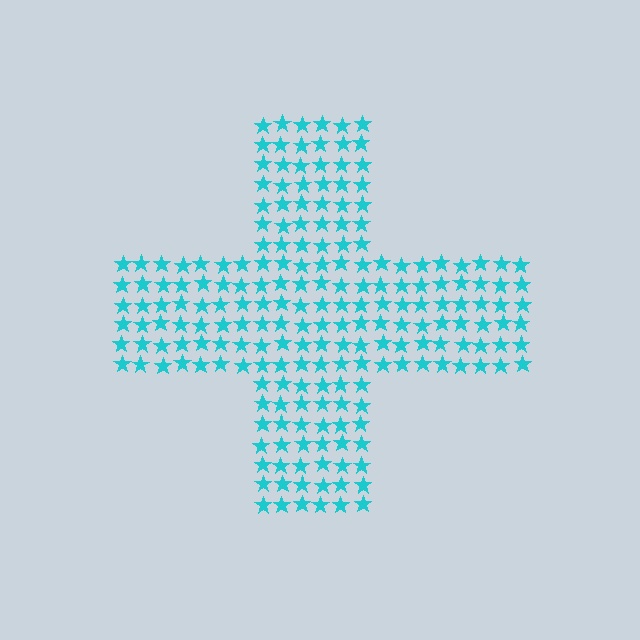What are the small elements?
The small elements are stars.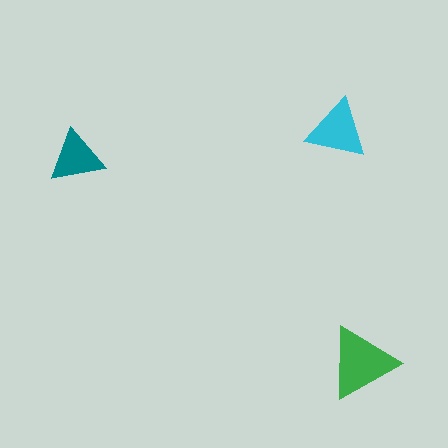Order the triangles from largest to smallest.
the green one, the cyan one, the teal one.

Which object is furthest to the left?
The teal triangle is leftmost.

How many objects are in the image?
There are 3 objects in the image.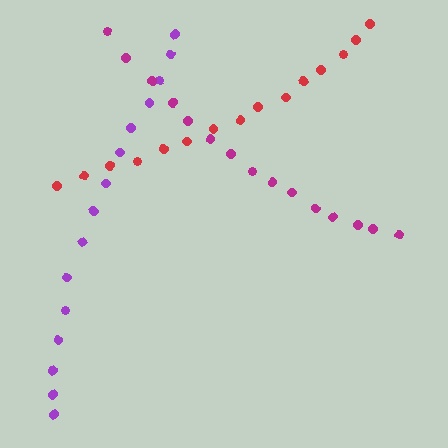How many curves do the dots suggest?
There are 3 distinct paths.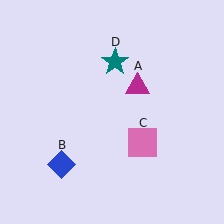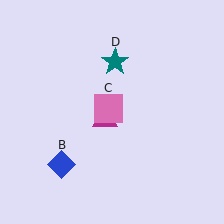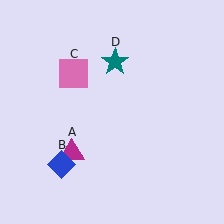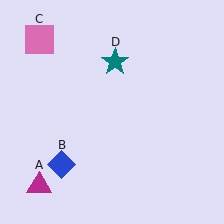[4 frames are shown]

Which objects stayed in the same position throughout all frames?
Blue diamond (object B) and teal star (object D) remained stationary.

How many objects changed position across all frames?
2 objects changed position: magenta triangle (object A), pink square (object C).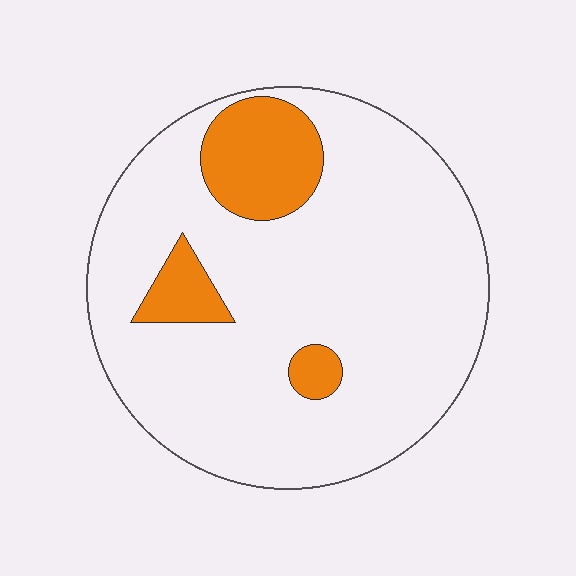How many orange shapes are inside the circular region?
3.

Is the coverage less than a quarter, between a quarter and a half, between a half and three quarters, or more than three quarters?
Less than a quarter.